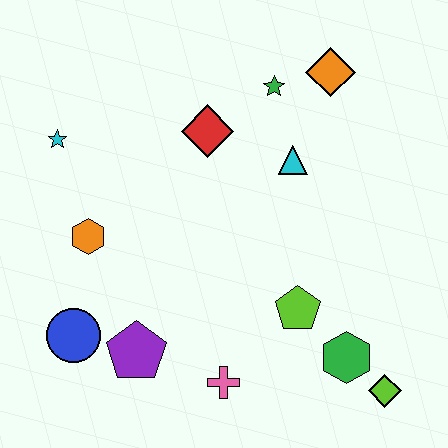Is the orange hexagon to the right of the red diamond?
No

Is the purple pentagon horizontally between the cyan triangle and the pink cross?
No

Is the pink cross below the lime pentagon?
Yes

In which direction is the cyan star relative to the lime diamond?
The cyan star is to the left of the lime diamond.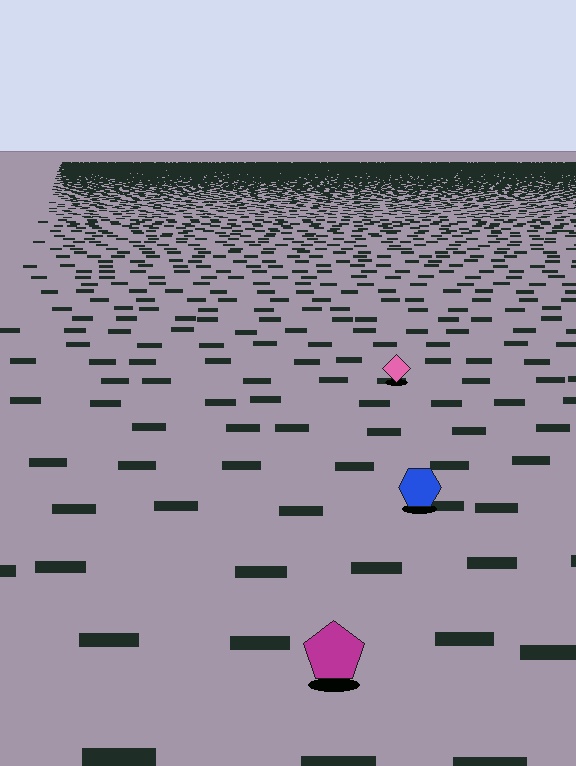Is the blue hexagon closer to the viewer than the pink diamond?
Yes. The blue hexagon is closer — you can tell from the texture gradient: the ground texture is coarser near it.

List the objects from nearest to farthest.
From nearest to farthest: the magenta pentagon, the blue hexagon, the pink diamond.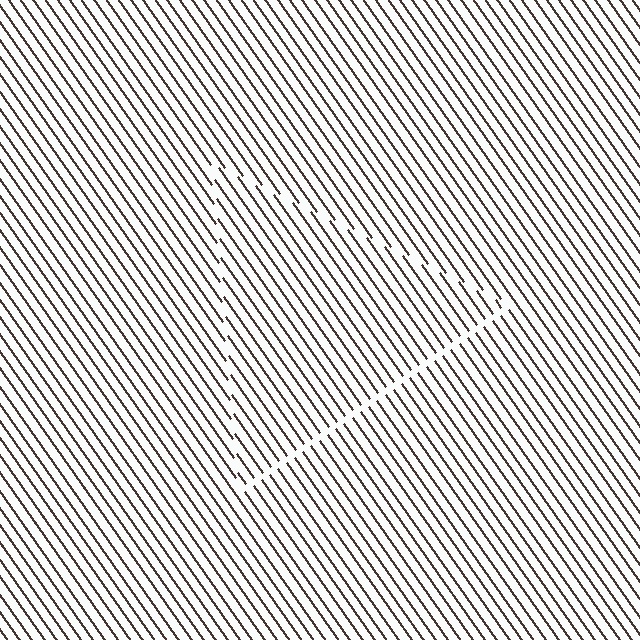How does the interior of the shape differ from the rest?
The interior of the shape contains the same grating, shifted by half a period — the contour is defined by the phase discontinuity where line-ends from the inner and outer gratings abut.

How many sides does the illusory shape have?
3 sides — the line-ends trace a triangle.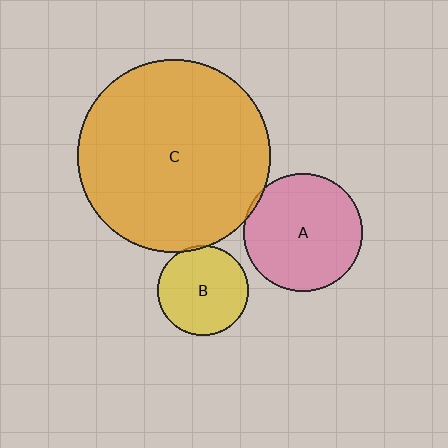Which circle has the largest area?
Circle C (orange).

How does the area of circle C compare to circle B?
Approximately 4.5 times.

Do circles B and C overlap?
Yes.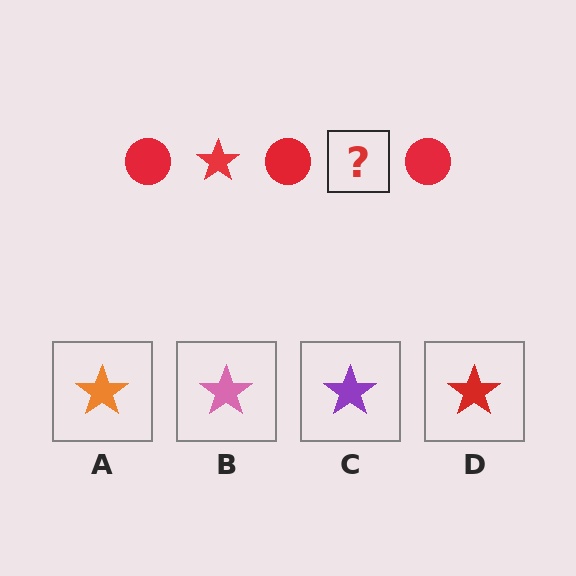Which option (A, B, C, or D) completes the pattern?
D.